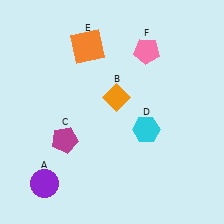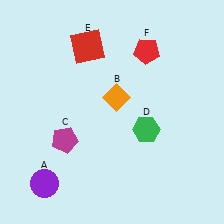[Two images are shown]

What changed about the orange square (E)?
In Image 1, E is orange. In Image 2, it changed to red.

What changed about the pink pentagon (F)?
In Image 1, F is pink. In Image 2, it changed to red.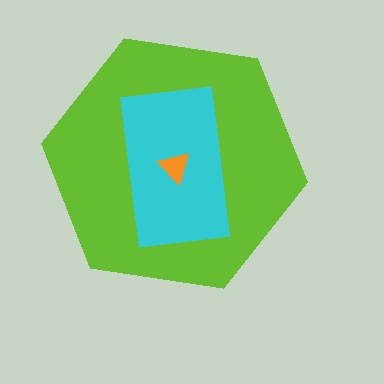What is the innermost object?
The orange triangle.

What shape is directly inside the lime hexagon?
The cyan rectangle.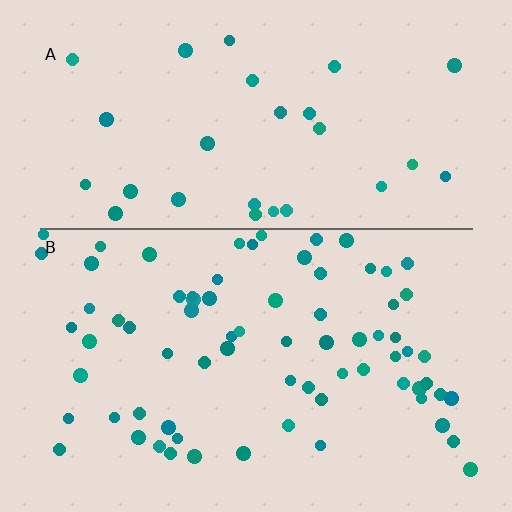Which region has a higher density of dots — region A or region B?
B (the bottom).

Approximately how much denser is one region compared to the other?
Approximately 2.5× — region B over region A.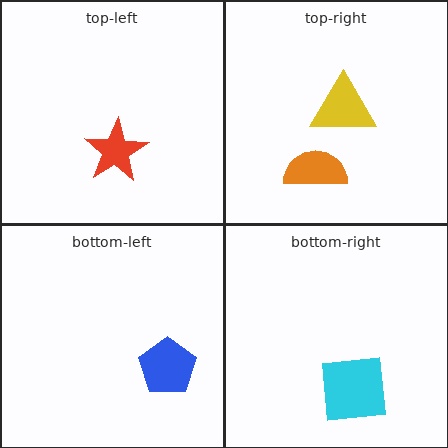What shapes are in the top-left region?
The red star.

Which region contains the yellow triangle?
The top-right region.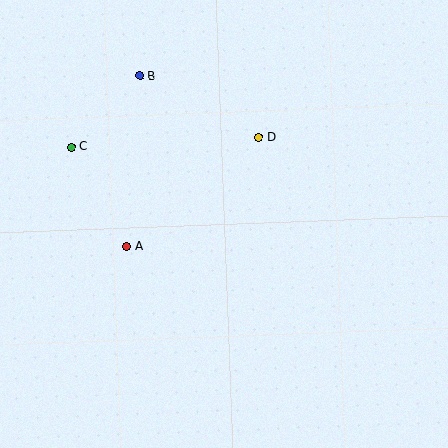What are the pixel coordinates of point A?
Point A is at (127, 246).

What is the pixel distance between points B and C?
The distance between B and C is 98 pixels.